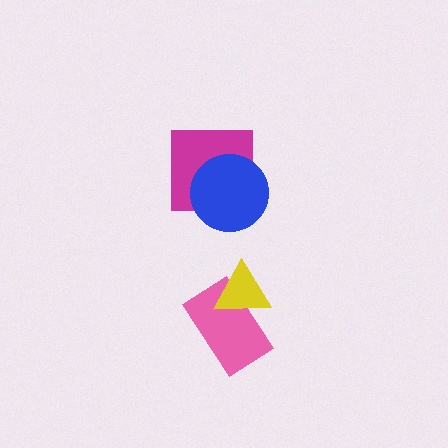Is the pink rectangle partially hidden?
Yes, it is partially covered by another shape.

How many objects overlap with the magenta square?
1 object overlaps with the magenta square.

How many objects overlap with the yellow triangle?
1 object overlaps with the yellow triangle.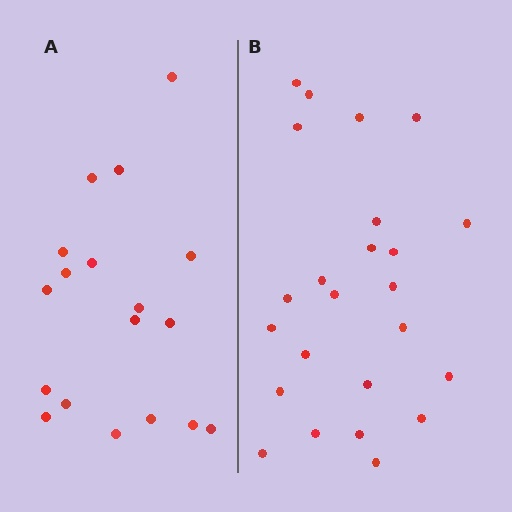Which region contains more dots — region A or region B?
Region B (the right region) has more dots.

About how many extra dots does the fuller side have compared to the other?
Region B has about 6 more dots than region A.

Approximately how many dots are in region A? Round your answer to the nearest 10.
About 20 dots. (The exact count is 18, which rounds to 20.)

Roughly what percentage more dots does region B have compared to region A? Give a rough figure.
About 35% more.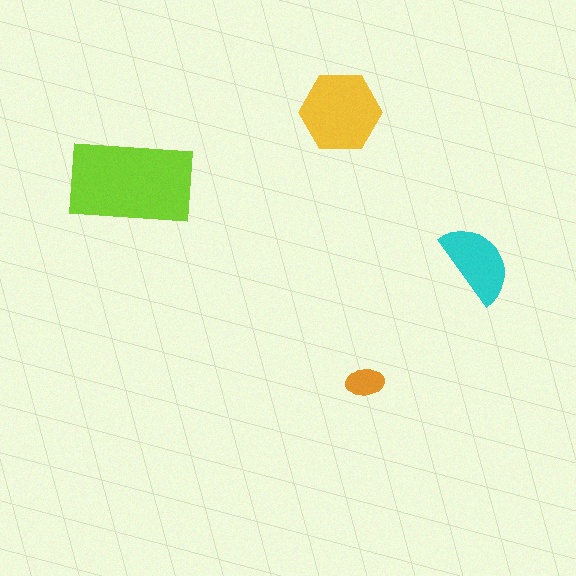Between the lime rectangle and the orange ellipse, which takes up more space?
The lime rectangle.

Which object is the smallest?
The orange ellipse.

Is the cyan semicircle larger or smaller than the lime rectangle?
Smaller.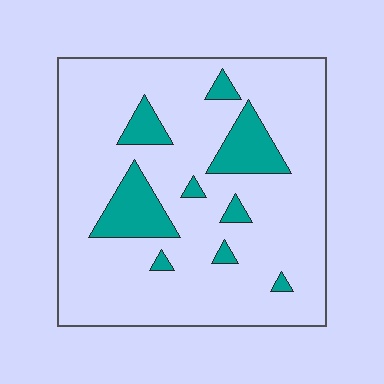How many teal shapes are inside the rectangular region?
9.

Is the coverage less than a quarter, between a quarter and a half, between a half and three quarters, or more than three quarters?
Less than a quarter.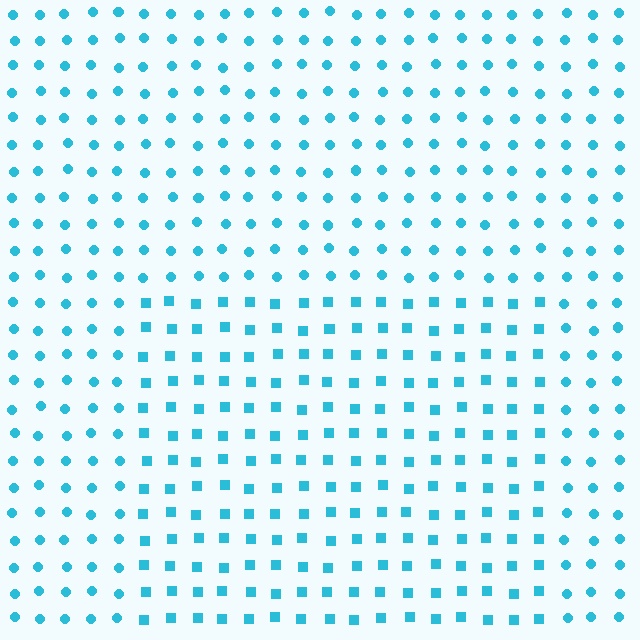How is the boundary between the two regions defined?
The boundary is defined by a change in element shape: squares inside vs. circles outside. All elements share the same color and spacing.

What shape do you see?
I see a rectangle.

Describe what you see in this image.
The image is filled with small cyan elements arranged in a uniform grid. A rectangle-shaped region contains squares, while the surrounding area contains circles. The boundary is defined purely by the change in element shape.